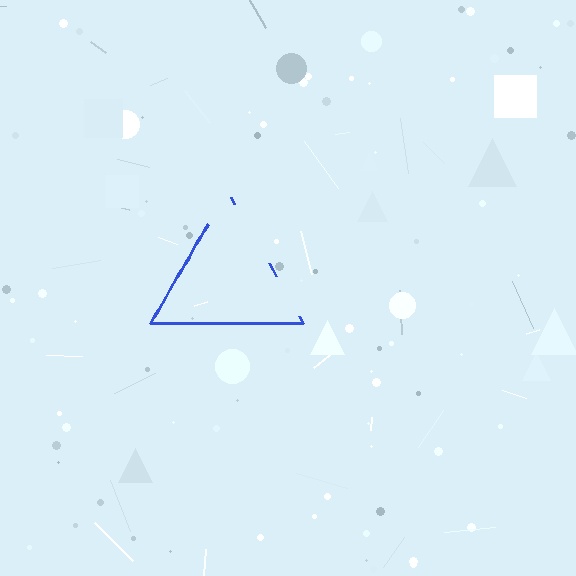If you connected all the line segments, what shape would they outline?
They would outline a triangle.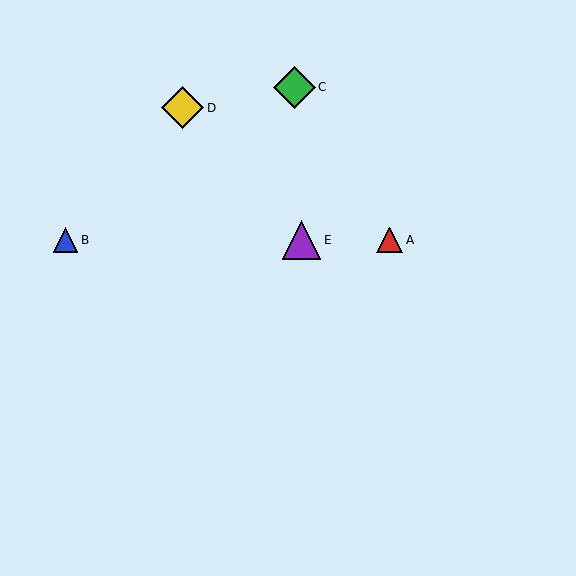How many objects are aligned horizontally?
3 objects (A, B, E) are aligned horizontally.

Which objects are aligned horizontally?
Objects A, B, E are aligned horizontally.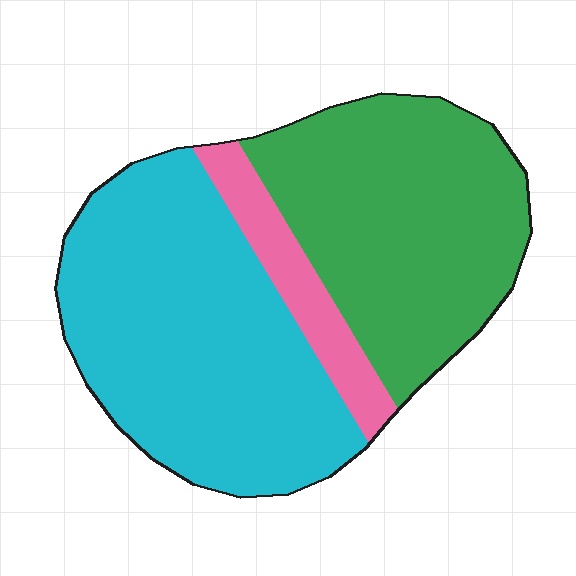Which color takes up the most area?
Cyan, at roughly 50%.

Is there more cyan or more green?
Cyan.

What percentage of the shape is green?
Green covers about 40% of the shape.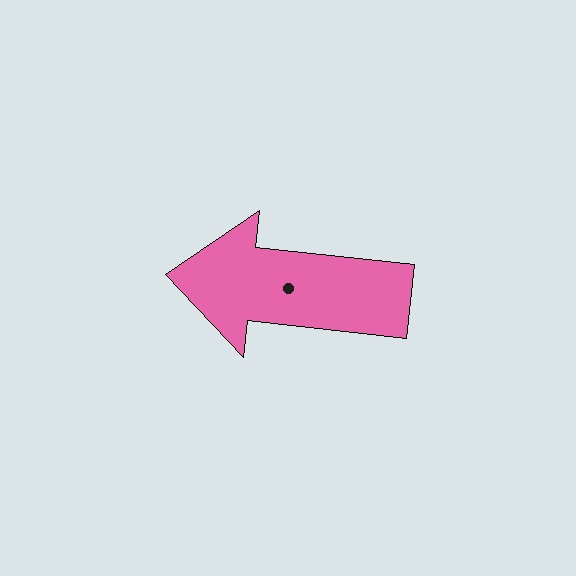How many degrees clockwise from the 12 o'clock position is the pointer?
Approximately 276 degrees.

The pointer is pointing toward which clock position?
Roughly 9 o'clock.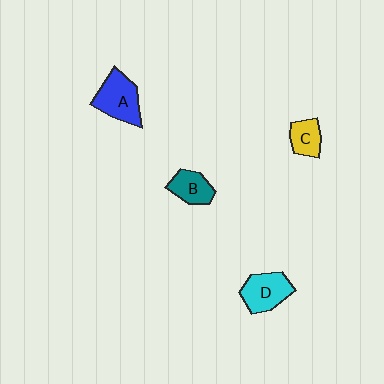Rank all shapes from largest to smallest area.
From largest to smallest: A (blue), D (cyan), B (teal), C (yellow).